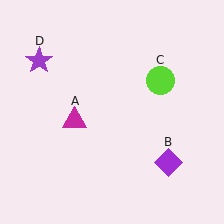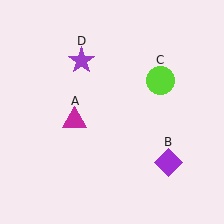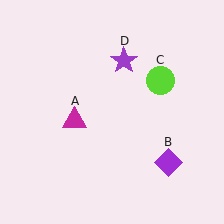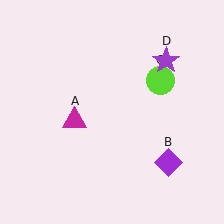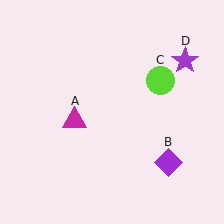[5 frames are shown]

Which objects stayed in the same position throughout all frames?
Magenta triangle (object A) and purple diamond (object B) and lime circle (object C) remained stationary.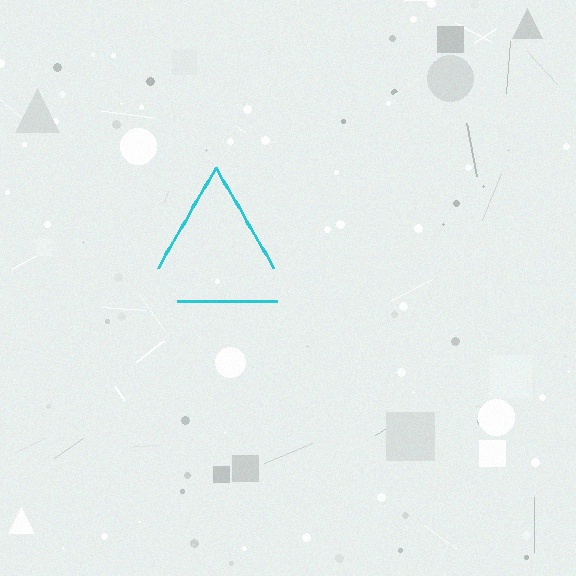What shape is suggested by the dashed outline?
The dashed outline suggests a triangle.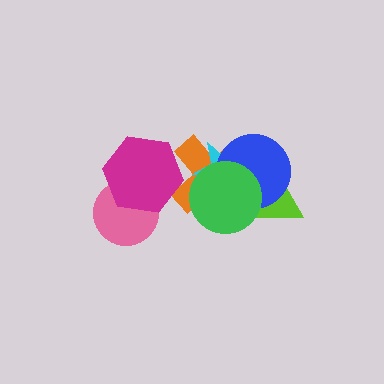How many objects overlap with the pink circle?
1 object overlaps with the pink circle.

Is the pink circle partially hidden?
Yes, it is partially covered by another shape.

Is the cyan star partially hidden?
Yes, it is partially covered by another shape.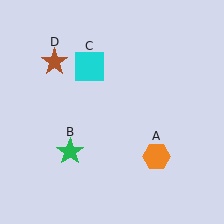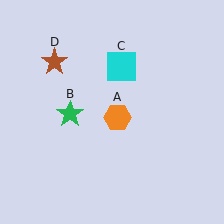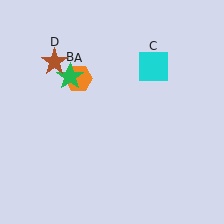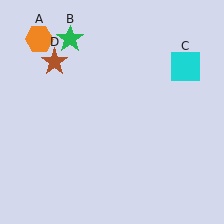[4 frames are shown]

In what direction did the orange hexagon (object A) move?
The orange hexagon (object A) moved up and to the left.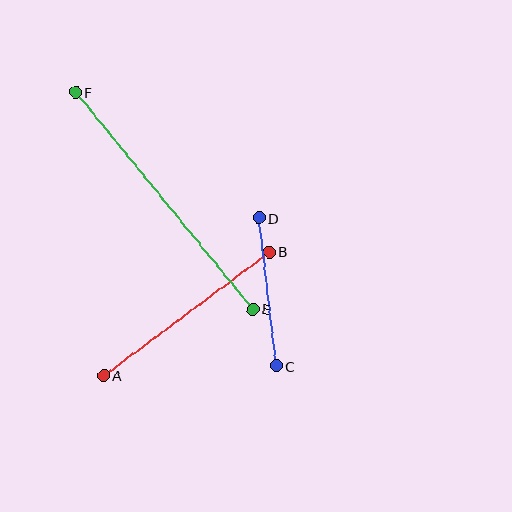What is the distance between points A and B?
The distance is approximately 207 pixels.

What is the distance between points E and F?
The distance is approximately 280 pixels.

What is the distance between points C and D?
The distance is approximately 149 pixels.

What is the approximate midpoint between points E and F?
The midpoint is at approximately (164, 201) pixels.